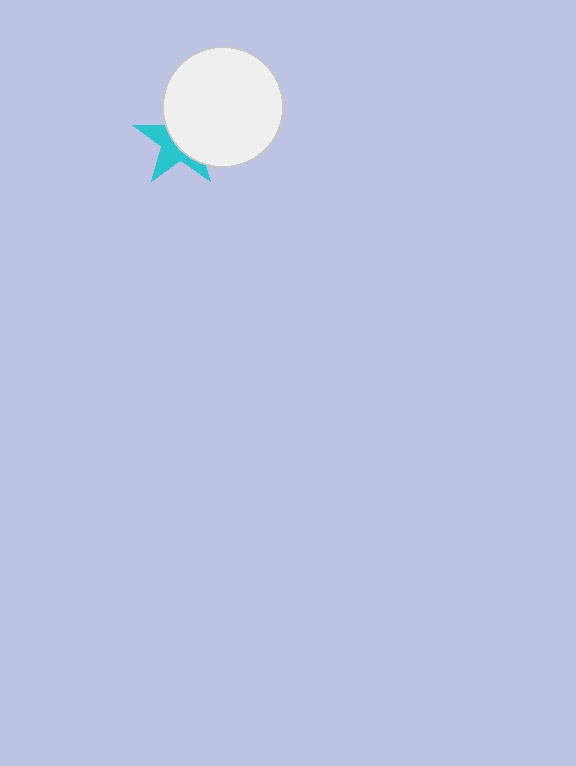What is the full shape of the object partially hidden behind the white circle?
The partially hidden object is a cyan star.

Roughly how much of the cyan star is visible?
A small part of it is visible (roughly 44%).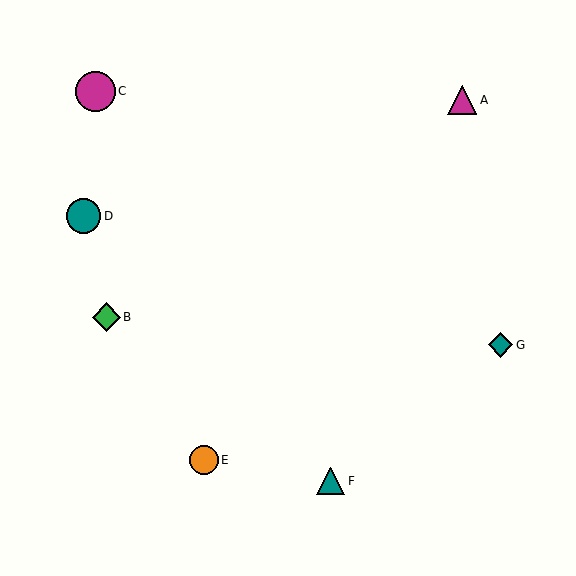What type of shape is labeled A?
Shape A is a magenta triangle.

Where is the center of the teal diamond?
The center of the teal diamond is at (501, 345).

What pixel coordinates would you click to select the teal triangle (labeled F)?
Click at (331, 481) to select the teal triangle F.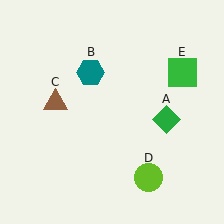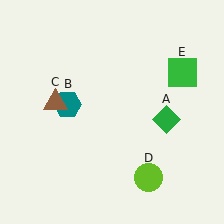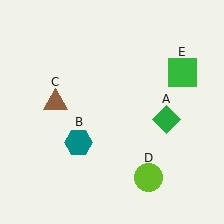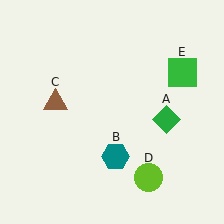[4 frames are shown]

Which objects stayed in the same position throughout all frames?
Green diamond (object A) and brown triangle (object C) and lime circle (object D) and green square (object E) remained stationary.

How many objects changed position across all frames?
1 object changed position: teal hexagon (object B).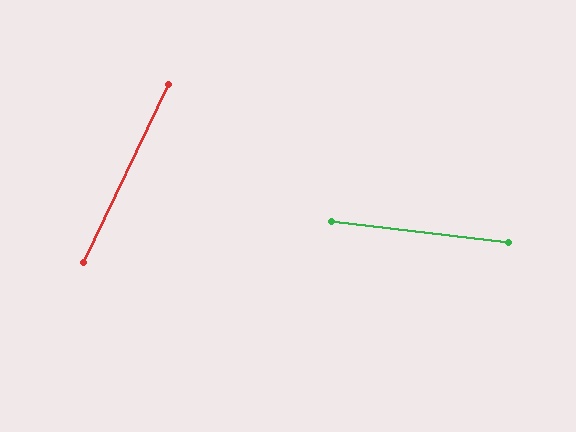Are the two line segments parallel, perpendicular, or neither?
Neither parallel nor perpendicular — they differ by about 71°.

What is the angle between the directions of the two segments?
Approximately 71 degrees.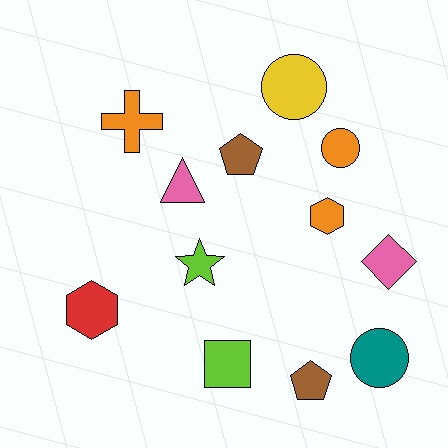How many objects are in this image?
There are 12 objects.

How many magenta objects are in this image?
There are no magenta objects.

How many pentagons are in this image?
There are 2 pentagons.